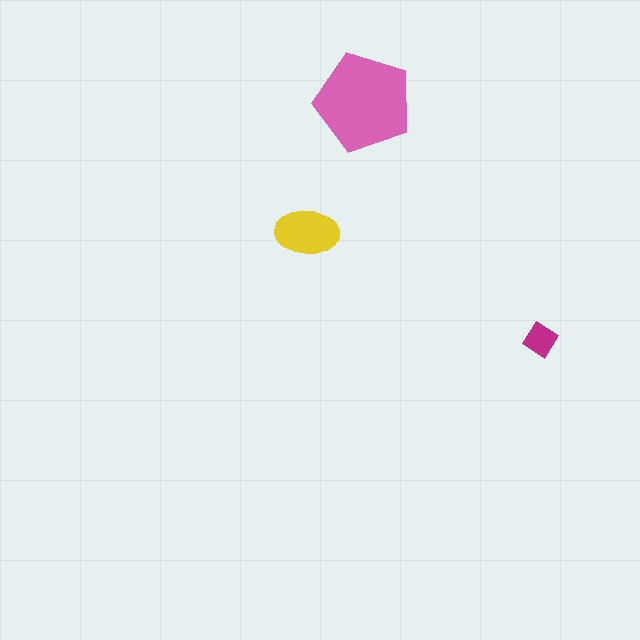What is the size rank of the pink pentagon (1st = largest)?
1st.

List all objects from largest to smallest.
The pink pentagon, the yellow ellipse, the magenta diamond.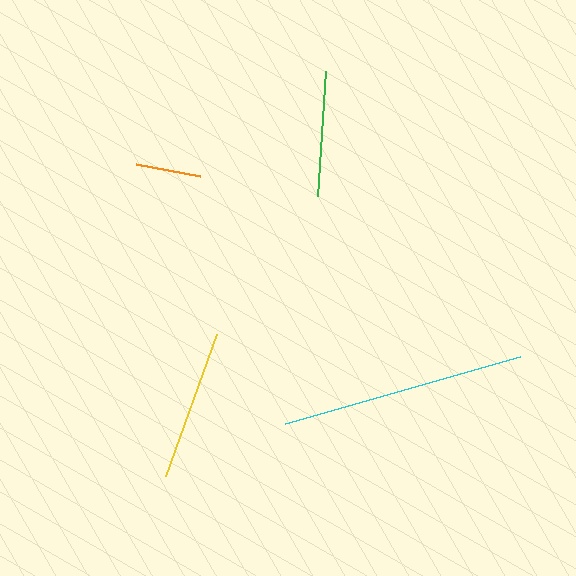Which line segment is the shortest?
The orange line is the shortest at approximately 65 pixels.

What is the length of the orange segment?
The orange segment is approximately 65 pixels long.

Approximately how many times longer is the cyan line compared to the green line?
The cyan line is approximately 2.0 times the length of the green line.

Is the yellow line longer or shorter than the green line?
The yellow line is longer than the green line.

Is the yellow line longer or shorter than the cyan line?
The cyan line is longer than the yellow line.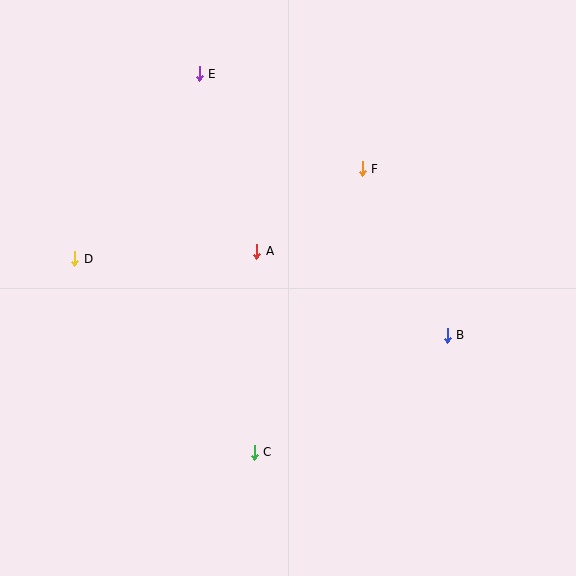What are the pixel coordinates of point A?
Point A is at (257, 251).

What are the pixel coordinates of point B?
Point B is at (447, 335).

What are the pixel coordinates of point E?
Point E is at (199, 74).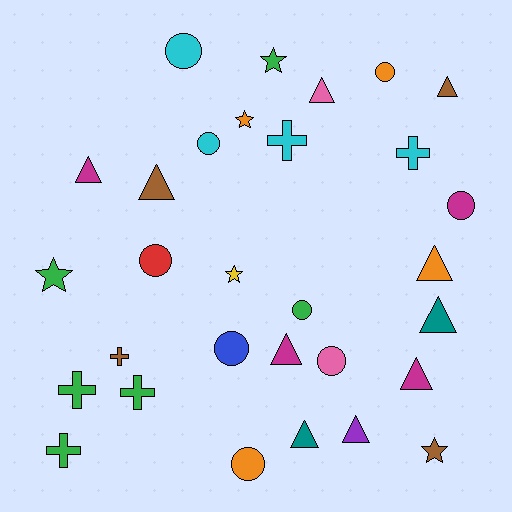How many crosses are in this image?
There are 6 crosses.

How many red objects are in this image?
There is 1 red object.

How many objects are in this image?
There are 30 objects.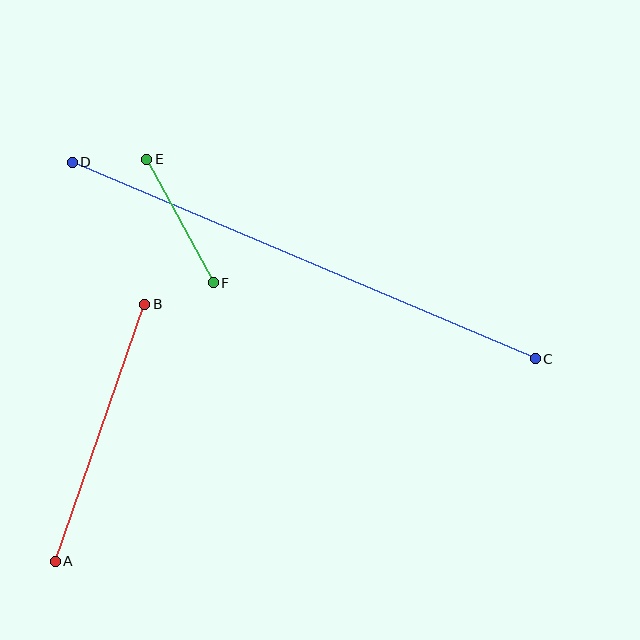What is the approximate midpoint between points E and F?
The midpoint is at approximately (180, 221) pixels.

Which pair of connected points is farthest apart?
Points C and D are farthest apart.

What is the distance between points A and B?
The distance is approximately 272 pixels.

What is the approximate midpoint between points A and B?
The midpoint is at approximately (100, 433) pixels.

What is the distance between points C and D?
The distance is approximately 503 pixels.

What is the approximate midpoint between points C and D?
The midpoint is at approximately (304, 260) pixels.